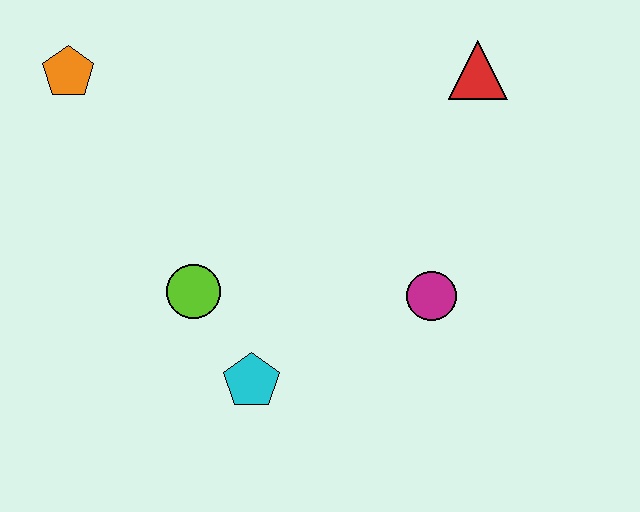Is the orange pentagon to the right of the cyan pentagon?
No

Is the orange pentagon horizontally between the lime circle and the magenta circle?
No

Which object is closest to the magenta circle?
The cyan pentagon is closest to the magenta circle.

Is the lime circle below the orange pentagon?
Yes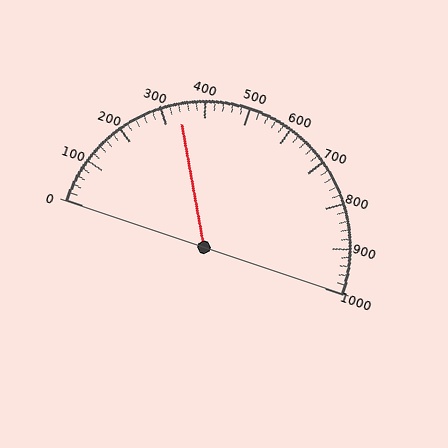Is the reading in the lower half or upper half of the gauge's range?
The reading is in the lower half of the range (0 to 1000).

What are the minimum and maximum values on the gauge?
The gauge ranges from 0 to 1000.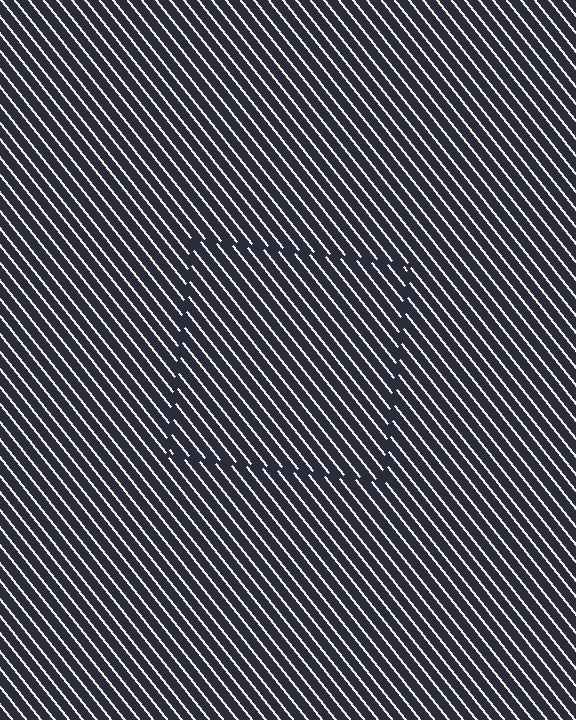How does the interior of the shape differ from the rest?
The interior of the shape contains the same grating, shifted by half a period — the contour is defined by the phase discontinuity where line-ends from the inner and outer gratings abut.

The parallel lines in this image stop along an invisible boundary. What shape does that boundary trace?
An illusory square. The interior of the shape contains the same grating, shifted by half a period — the contour is defined by the phase discontinuity where line-ends from the inner and outer gratings abut.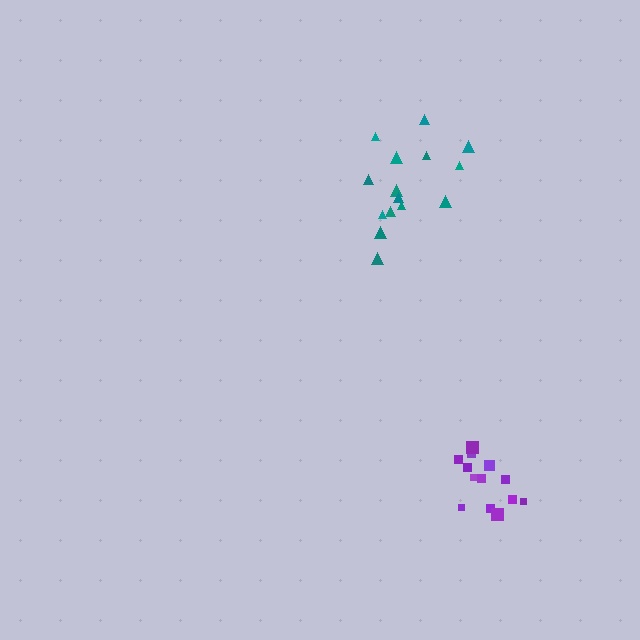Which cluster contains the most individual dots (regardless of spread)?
Teal (15).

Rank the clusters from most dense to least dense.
purple, teal.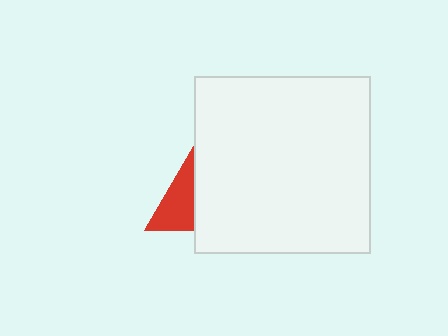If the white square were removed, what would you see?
You would see the complete red triangle.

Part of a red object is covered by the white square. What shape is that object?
It is a triangle.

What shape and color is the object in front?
The object in front is a white square.